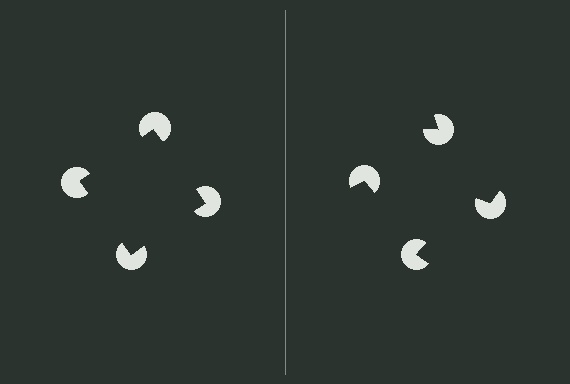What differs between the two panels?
The pac-man discs are positioned identically on both sides; only the wedge orientations differ. On the left they align to a square; on the right they are misaligned.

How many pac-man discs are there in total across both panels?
8 — 4 on each side.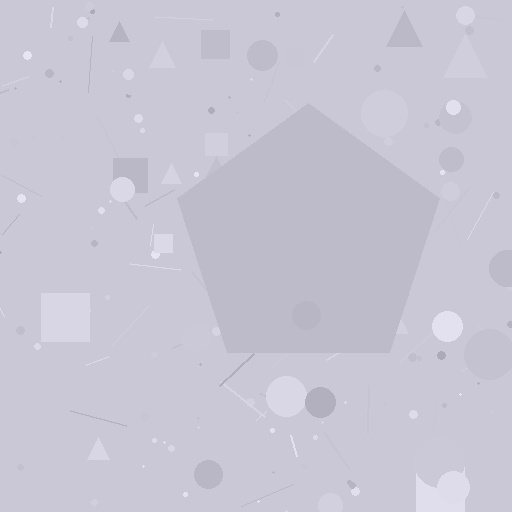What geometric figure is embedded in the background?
A pentagon is embedded in the background.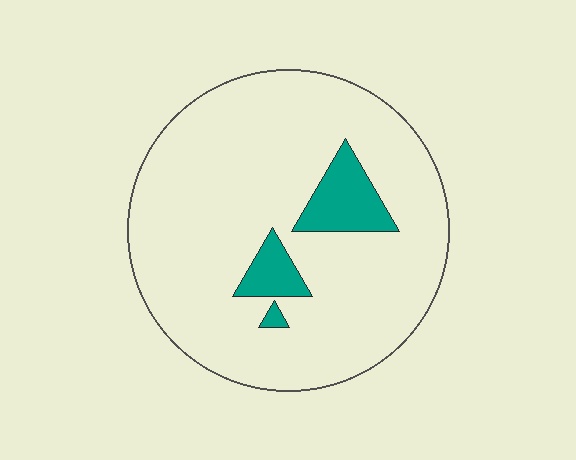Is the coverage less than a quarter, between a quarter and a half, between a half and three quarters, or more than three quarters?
Less than a quarter.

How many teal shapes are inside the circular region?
3.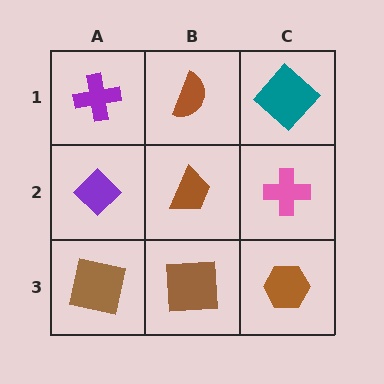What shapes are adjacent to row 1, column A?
A purple diamond (row 2, column A), a brown semicircle (row 1, column B).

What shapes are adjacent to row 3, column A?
A purple diamond (row 2, column A), a brown square (row 3, column B).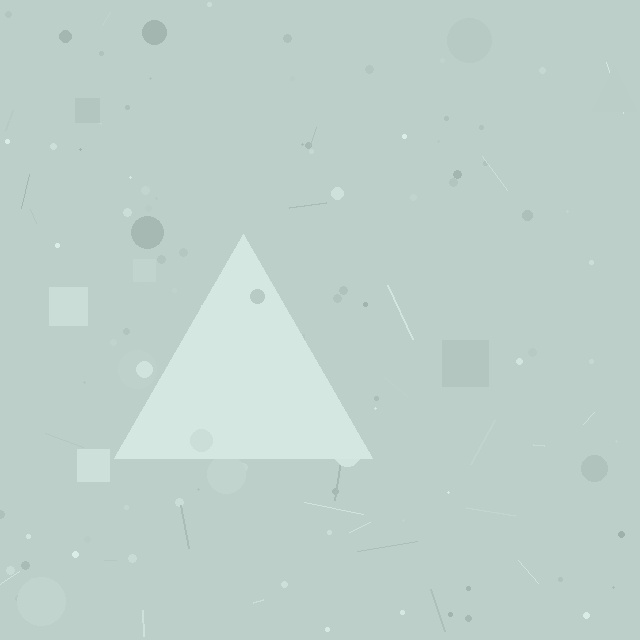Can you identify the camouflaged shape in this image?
The camouflaged shape is a triangle.